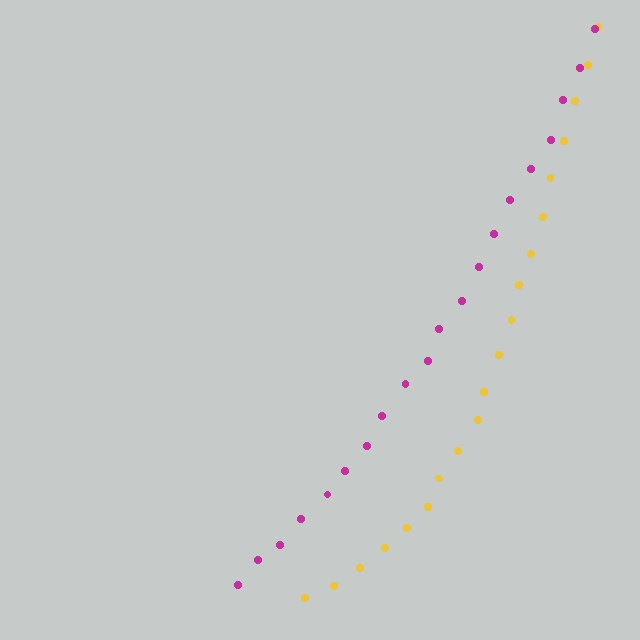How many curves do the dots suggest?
There are 2 distinct paths.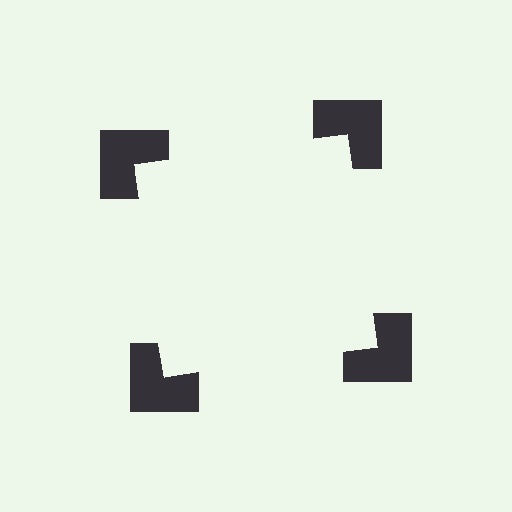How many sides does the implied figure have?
4 sides.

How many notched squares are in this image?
There are 4 — one at each vertex of the illusory square.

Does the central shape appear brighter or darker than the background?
It typically appears slightly brighter than the background, even though no actual brightness change is drawn.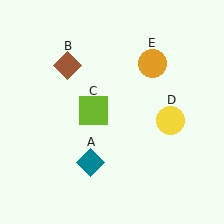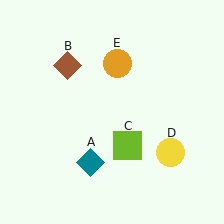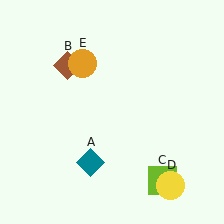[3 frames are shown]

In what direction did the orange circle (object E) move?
The orange circle (object E) moved left.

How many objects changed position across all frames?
3 objects changed position: lime square (object C), yellow circle (object D), orange circle (object E).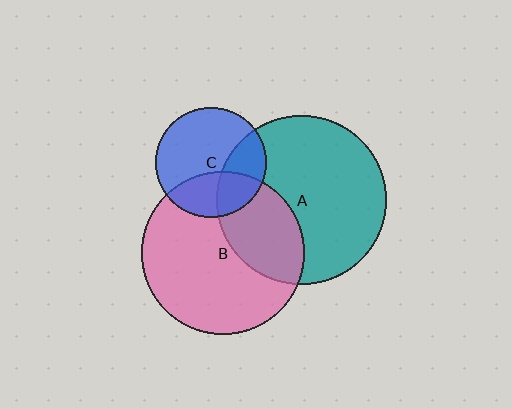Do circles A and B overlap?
Yes.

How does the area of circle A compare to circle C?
Approximately 2.4 times.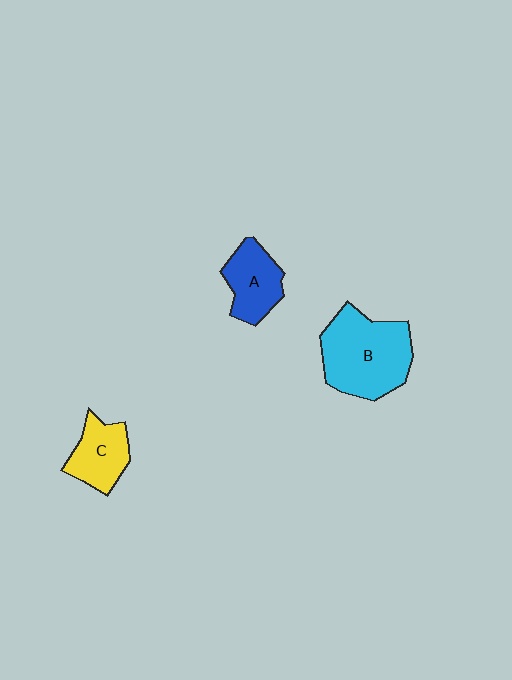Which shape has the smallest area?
Shape C (yellow).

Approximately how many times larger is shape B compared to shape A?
Approximately 1.8 times.